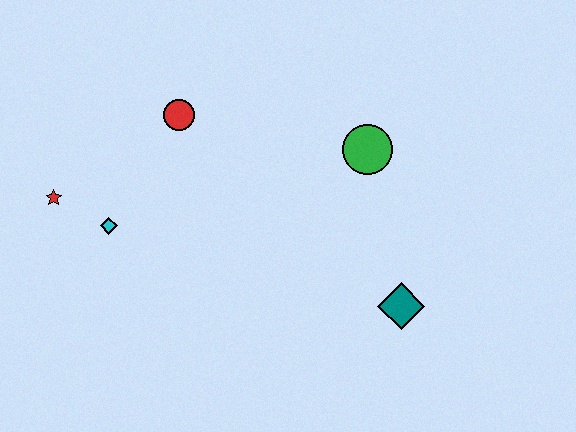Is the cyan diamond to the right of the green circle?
No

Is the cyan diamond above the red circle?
No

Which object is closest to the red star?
The cyan diamond is closest to the red star.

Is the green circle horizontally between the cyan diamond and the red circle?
No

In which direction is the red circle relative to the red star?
The red circle is to the right of the red star.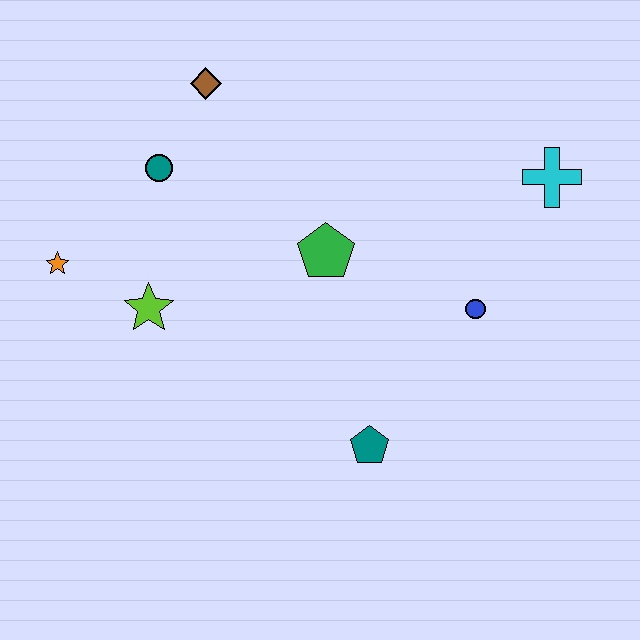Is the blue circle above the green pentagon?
No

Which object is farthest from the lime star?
The cyan cross is farthest from the lime star.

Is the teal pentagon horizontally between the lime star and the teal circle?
No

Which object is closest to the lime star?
The orange star is closest to the lime star.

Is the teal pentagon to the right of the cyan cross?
No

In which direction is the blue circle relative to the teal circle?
The blue circle is to the right of the teal circle.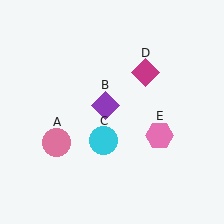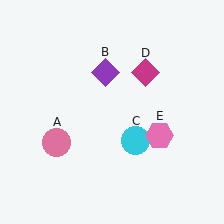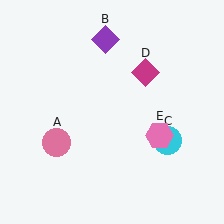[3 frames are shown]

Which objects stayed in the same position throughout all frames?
Pink circle (object A) and magenta diamond (object D) and pink hexagon (object E) remained stationary.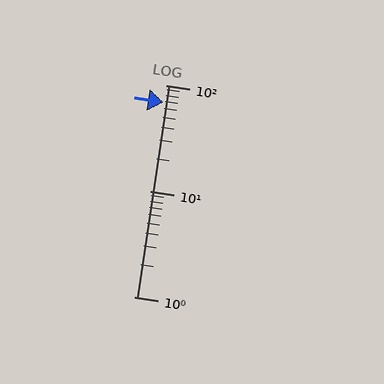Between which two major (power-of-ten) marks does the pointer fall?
The pointer is between 10 and 100.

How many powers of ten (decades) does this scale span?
The scale spans 2 decades, from 1 to 100.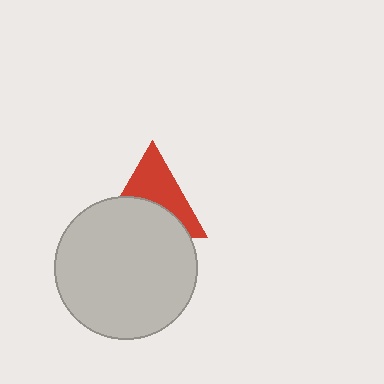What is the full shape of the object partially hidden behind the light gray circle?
The partially hidden object is a red triangle.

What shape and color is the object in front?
The object in front is a light gray circle.